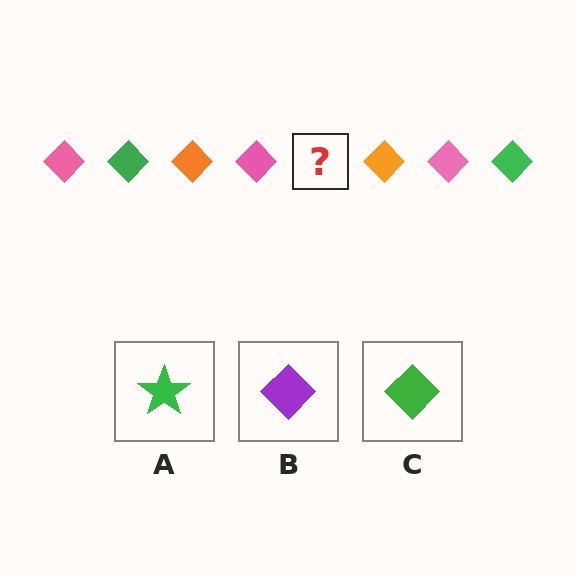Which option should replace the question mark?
Option C.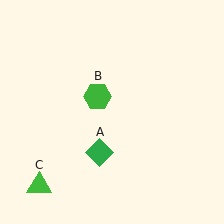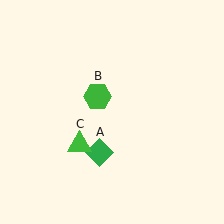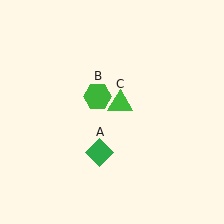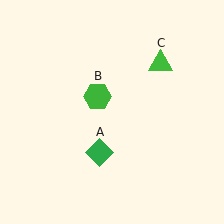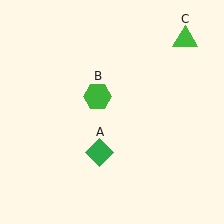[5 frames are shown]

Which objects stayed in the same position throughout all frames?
Green diamond (object A) and green hexagon (object B) remained stationary.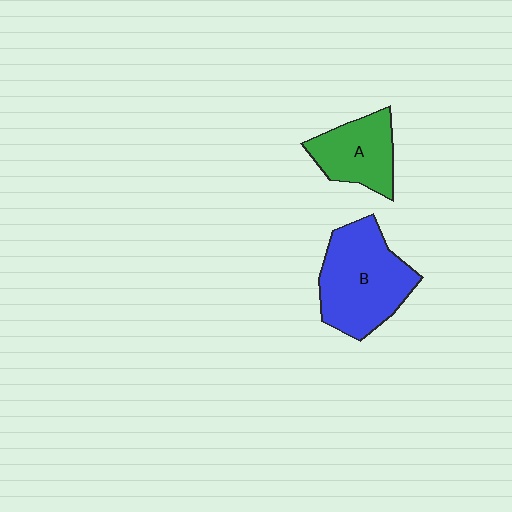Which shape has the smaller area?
Shape A (green).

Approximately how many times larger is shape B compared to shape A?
Approximately 1.6 times.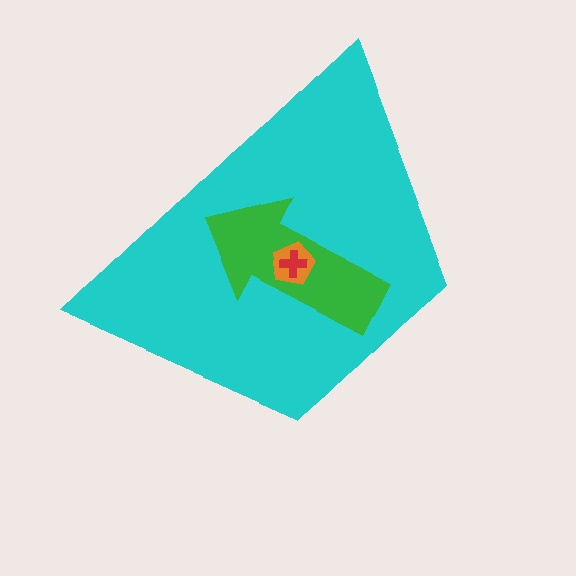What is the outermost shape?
The cyan trapezoid.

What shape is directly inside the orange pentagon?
The red cross.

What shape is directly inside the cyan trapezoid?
The green arrow.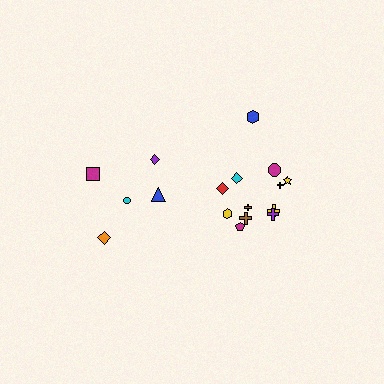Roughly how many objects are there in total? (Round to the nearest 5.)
Roughly 15 objects in total.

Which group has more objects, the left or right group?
The right group.